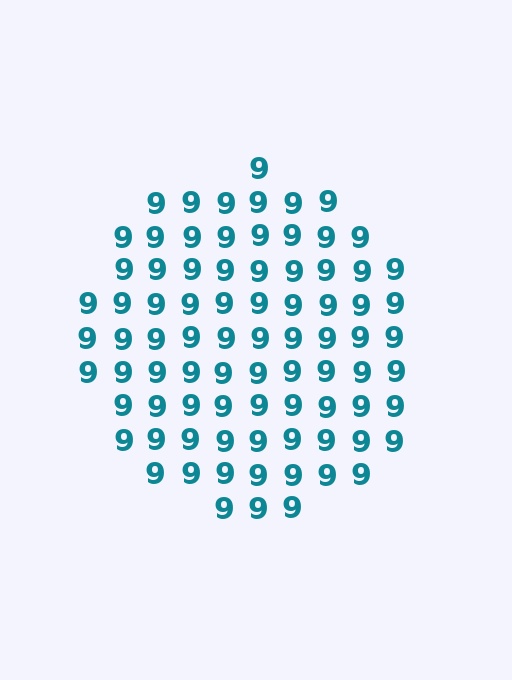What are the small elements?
The small elements are digit 9's.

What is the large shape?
The large shape is a circle.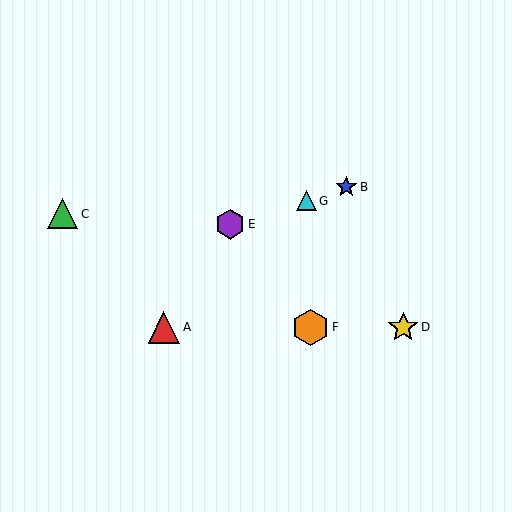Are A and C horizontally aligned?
No, A is at y≈327 and C is at y≈214.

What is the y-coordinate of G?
Object G is at y≈201.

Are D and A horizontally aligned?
Yes, both are at y≈327.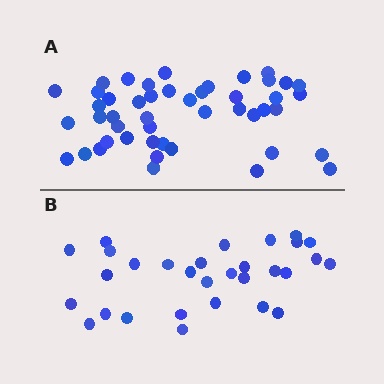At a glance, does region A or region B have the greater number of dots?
Region A (the top region) has more dots.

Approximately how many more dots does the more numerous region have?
Region A has approximately 15 more dots than region B.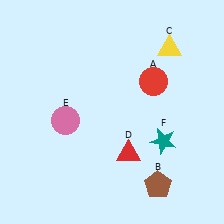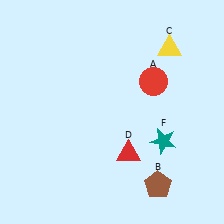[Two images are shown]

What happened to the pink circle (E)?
The pink circle (E) was removed in Image 2. It was in the bottom-left area of Image 1.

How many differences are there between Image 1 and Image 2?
There is 1 difference between the two images.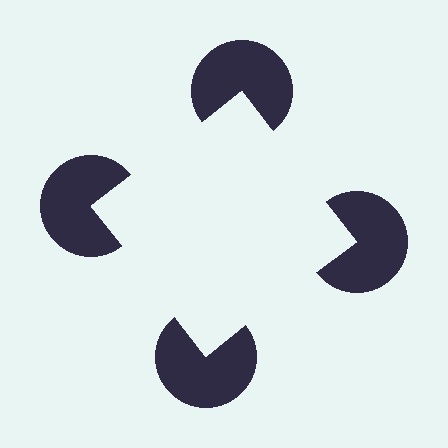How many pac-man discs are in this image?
There are 4 — one at each vertex of the illusory square.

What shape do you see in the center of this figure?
An illusory square — its edges are inferred from the aligned wedge cuts in the pac-man discs, not physically drawn.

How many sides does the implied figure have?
4 sides.